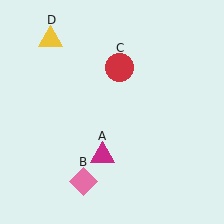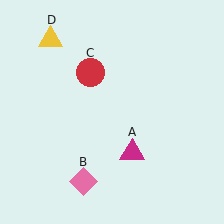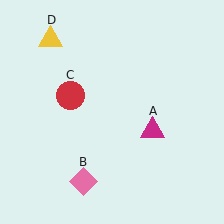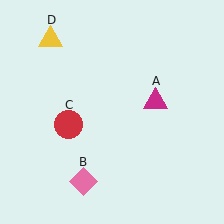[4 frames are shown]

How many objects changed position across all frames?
2 objects changed position: magenta triangle (object A), red circle (object C).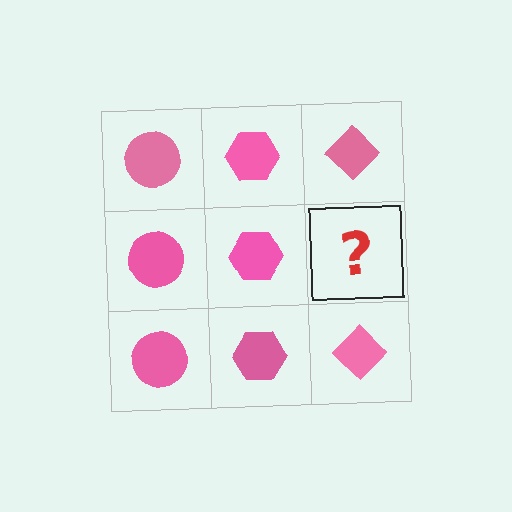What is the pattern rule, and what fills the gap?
The rule is that each column has a consistent shape. The gap should be filled with a pink diamond.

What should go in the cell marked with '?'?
The missing cell should contain a pink diamond.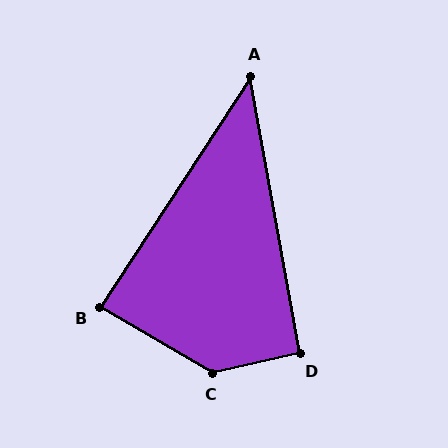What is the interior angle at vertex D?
Approximately 93 degrees (approximately right).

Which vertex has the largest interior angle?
C, at approximately 137 degrees.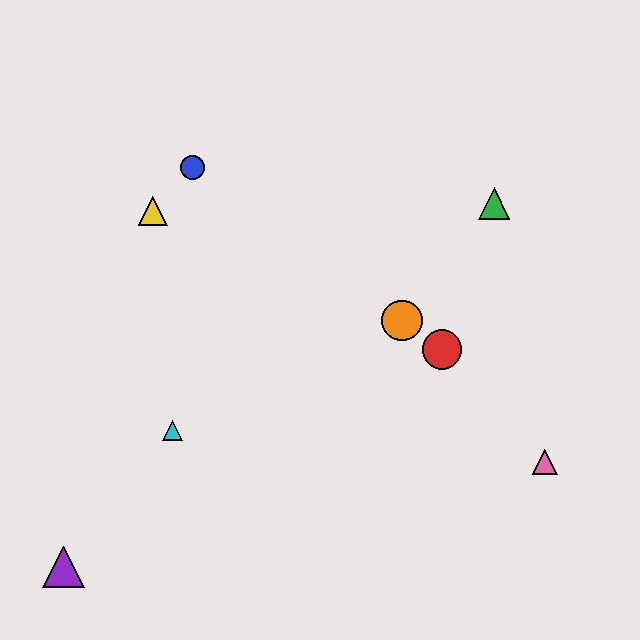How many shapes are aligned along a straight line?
3 shapes (the red circle, the blue circle, the orange circle) are aligned along a straight line.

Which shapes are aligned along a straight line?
The red circle, the blue circle, the orange circle are aligned along a straight line.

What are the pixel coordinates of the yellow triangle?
The yellow triangle is at (153, 211).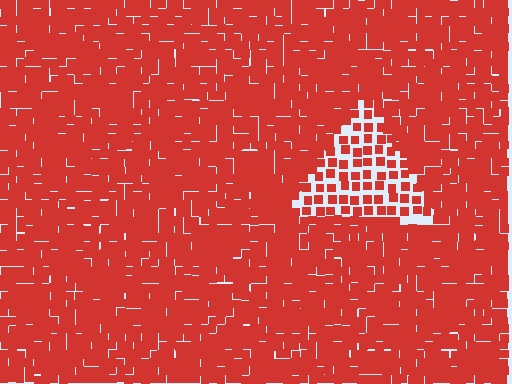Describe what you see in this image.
The image contains small red elements arranged at two different densities. A triangle-shaped region is visible where the elements are less densely packed than the surrounding area.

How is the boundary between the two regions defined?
The boundary is defined by a change in element density (approximately 2.1x ratio). All elements are the same color, size, and shape.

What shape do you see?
I see a triangle.